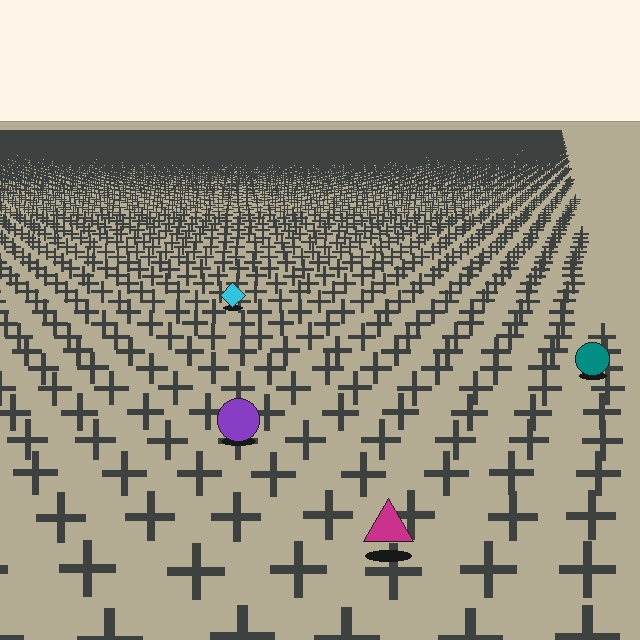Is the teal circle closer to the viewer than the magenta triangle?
No. The magenta triangle is closer — you can tell from the texture gradient: the ground texture is coarser near it.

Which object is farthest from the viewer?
The cyan diamond is farthest from the viewer. It appears smaller and the ground texture around it is denser.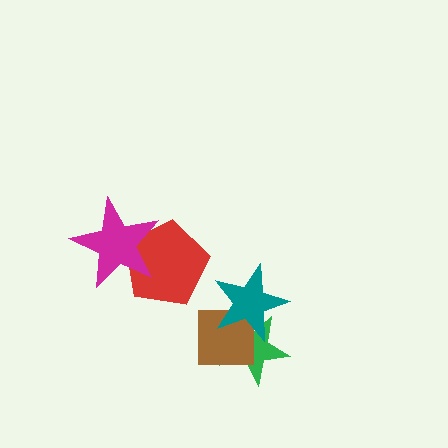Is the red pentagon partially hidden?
Yes, it is partially covered by another shape.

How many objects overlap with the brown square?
2 objects overlap with the brown square.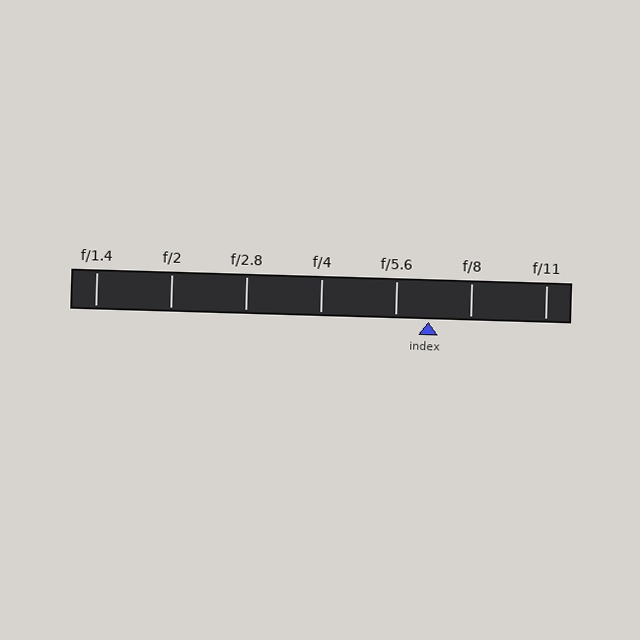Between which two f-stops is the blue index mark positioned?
The index mark is between f/5.6 and f/8.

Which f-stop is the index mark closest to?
The index mark is closest to f/5.6.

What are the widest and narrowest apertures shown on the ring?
The widest aperture shown is f/1.4 and the narrowest is f/11.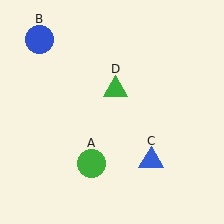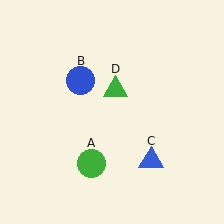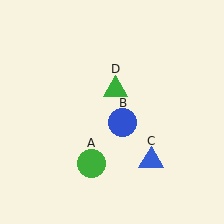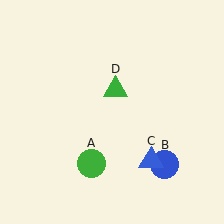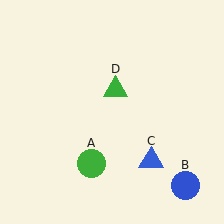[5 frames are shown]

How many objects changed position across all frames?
1 object changed position: blue circle (object B).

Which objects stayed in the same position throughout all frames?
Green circle (object A) and blue triangle (object C) and green triangle (object D) remained stationary.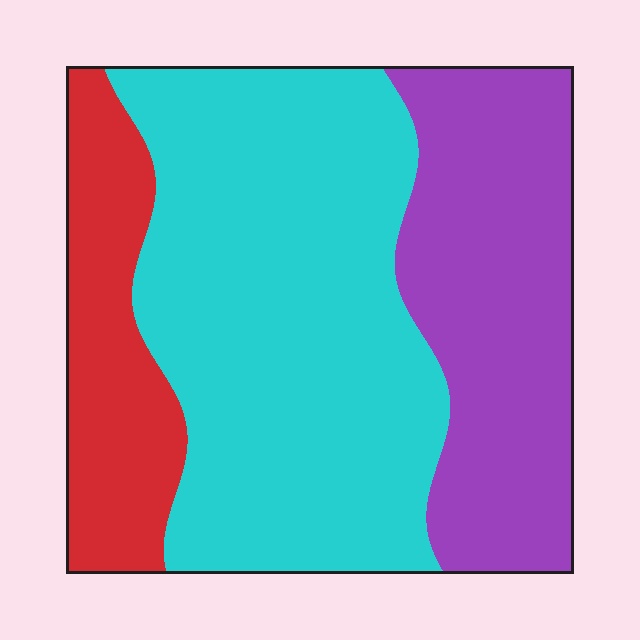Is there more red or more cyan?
Cyan.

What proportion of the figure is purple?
Purple covers roughly 30% of the figure.